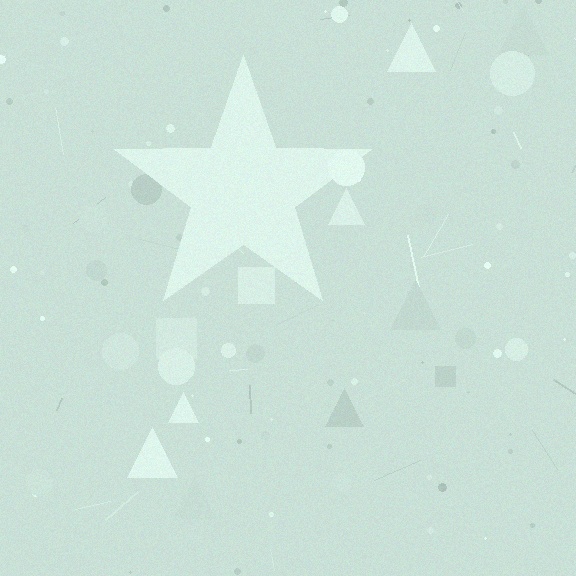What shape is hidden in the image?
A star is hidden in the image.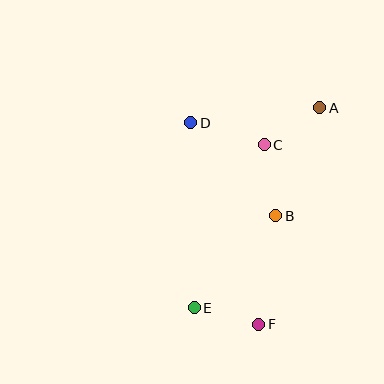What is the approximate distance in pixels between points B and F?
The distance between B and F is approximately 110 pixels.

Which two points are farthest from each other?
Points A and E are farthest from each other.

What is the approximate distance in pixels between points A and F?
The distance between A and F is approximately 225 pixels.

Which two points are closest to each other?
Points E and F are closest to each other.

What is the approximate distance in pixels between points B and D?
The distance between B and D is approximately 126 pixels.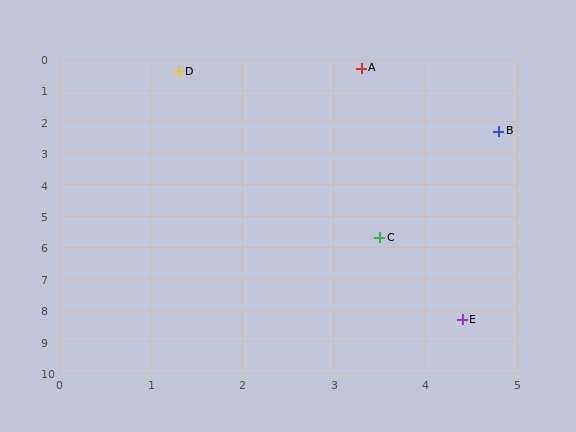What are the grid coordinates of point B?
Point B is at approximately (4.8, 2.3).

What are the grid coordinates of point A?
Point A is at approximately (3.3, 0.3).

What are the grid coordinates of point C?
Point C is at approximately (3.5, 5.7).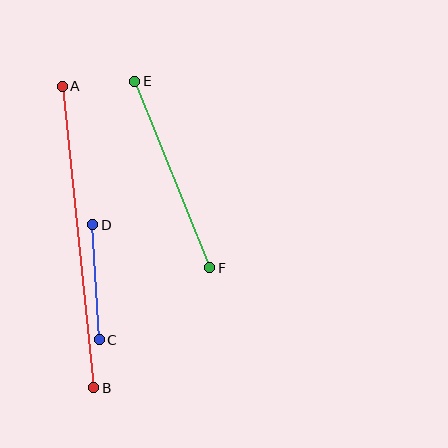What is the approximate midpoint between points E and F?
The midpoint is at approximately (172, 174) pixels.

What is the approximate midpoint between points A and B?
The midpoint is at approximately (78, 237) pixels.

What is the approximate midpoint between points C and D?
The midpoint is at approximately (96, 282) pixels.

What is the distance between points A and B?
The distance is approximately 303 pixels.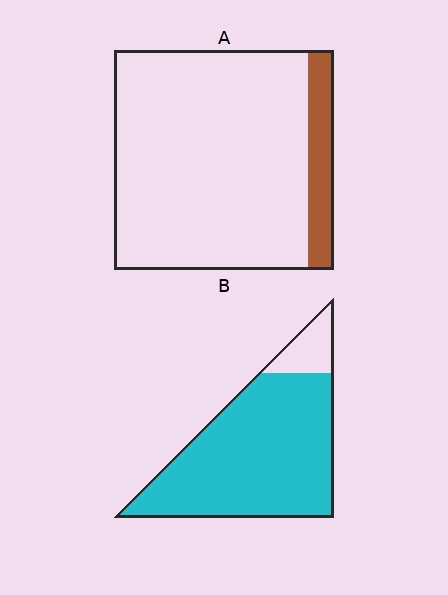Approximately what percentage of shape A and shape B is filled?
A is approximately 10% and B is approximately 90%.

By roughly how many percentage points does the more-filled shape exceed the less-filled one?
By roughly 75 percentage points (B over A).